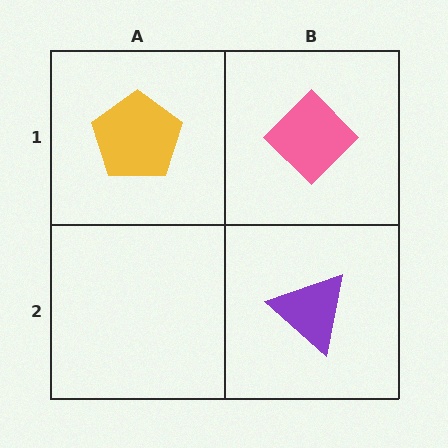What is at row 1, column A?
A yellow pentagon.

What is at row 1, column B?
A pink diamond.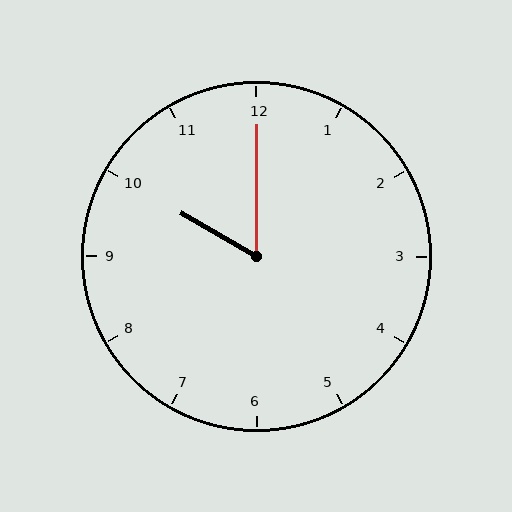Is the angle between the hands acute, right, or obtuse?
It is acute.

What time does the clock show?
10:00.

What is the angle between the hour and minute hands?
Approximately 60 degrees.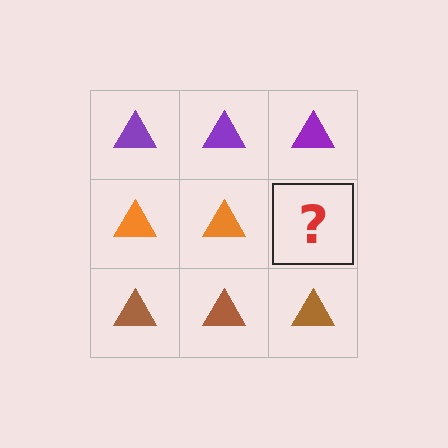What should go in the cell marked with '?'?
The missing cell should contain an orange triangle.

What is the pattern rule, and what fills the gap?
The rule is that each row has a consistent color. The gap should be filled with an orange triangle.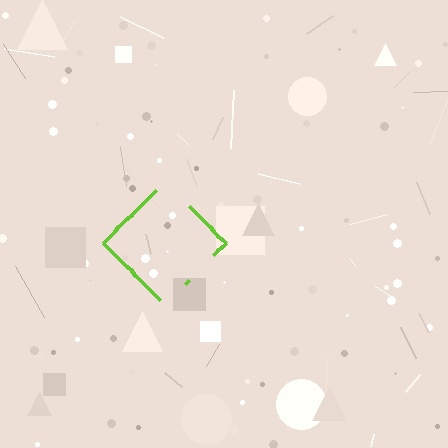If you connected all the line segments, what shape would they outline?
They would outline a diamond.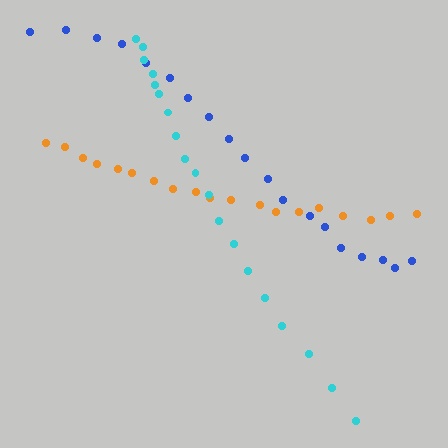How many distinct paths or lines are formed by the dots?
There are 3 distinct paths.